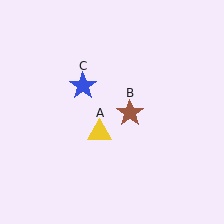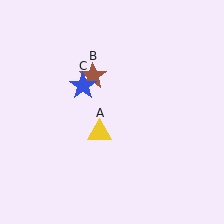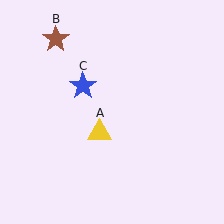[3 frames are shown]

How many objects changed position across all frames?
1 object changed position: brown star (object B).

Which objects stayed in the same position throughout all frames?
Yellow triangle (object A) and blue star (object C) remained stationary.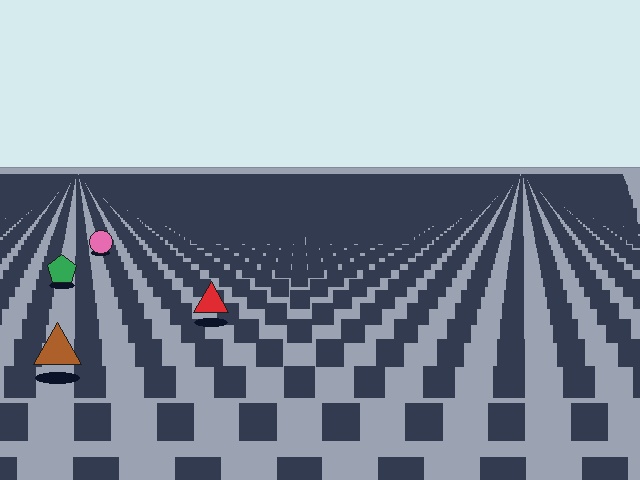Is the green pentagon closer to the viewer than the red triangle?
No. The red triangle is closer — you can tell from the texture gradient: the ground texture is coarser near it.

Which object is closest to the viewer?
The brown triangle is closest. The texture marks near it are larger and more spread out.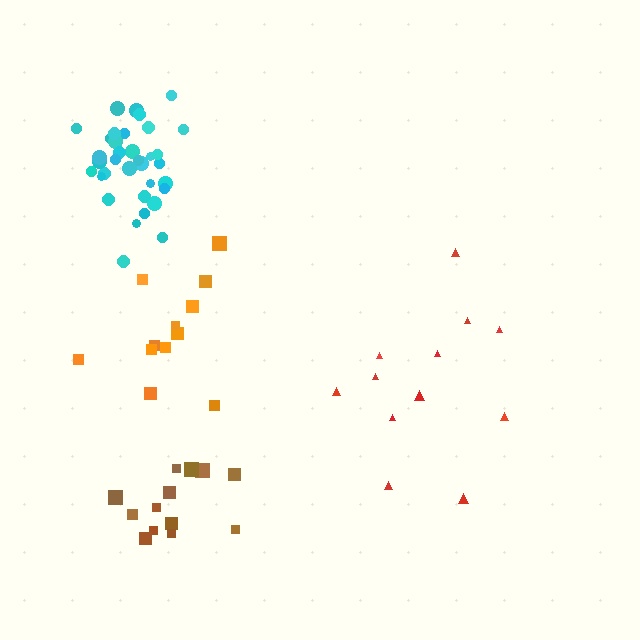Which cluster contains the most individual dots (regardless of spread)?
Cyan (35).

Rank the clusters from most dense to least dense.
cyan, brown, orange, red.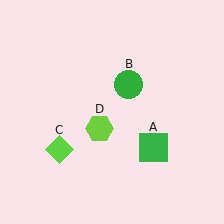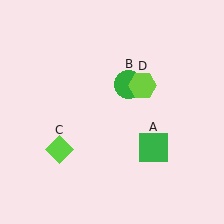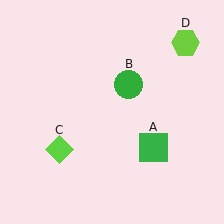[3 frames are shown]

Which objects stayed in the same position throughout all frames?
Green square (object A) and green circle (object B) and lime diamond (object C) remained stationary.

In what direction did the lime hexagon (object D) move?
The lime hexagon (object D) moved up and to the right.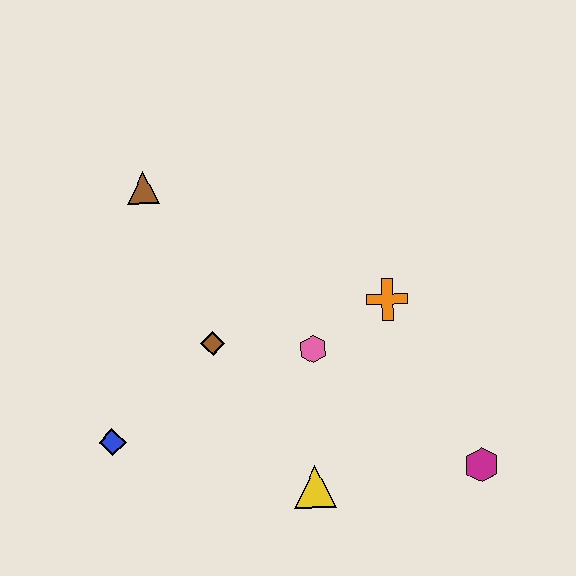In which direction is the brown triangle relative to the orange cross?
The brown triangle is to the left of the orange cross.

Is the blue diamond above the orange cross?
No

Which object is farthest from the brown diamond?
The magenta hexagon is farthest from the brown diamond.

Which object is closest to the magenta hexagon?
The yellow triangle is closest to the magenta hexagon.